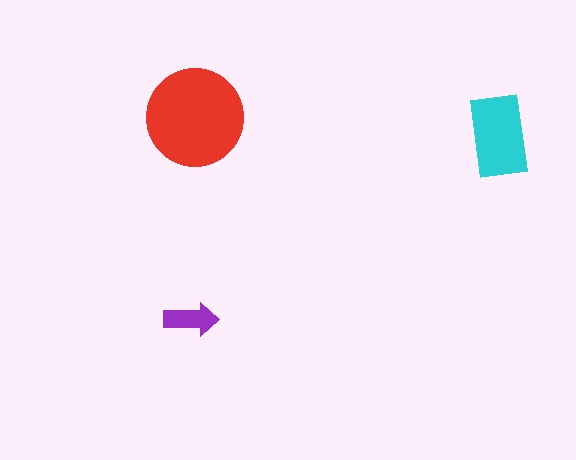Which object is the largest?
The red circle.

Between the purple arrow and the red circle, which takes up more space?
The red circle.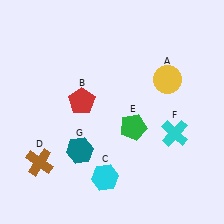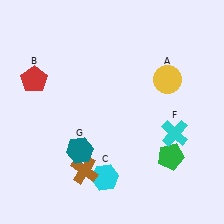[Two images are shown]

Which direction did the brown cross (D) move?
The brown cross (D) moved right.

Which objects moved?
The objects that moved are: the red pentagon (B), the brown cross (D), the green pentagon (E).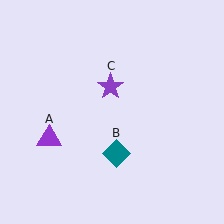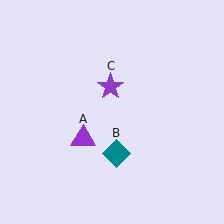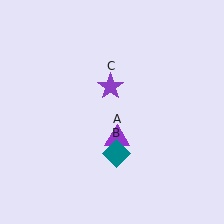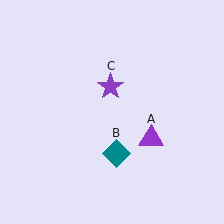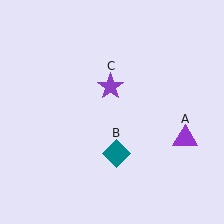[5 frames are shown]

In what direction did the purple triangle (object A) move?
The purple triangle (object A) moved right.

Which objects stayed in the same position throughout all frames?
Teal diamond (object B) and purple star (object C) remained stationary.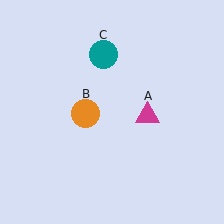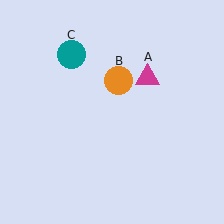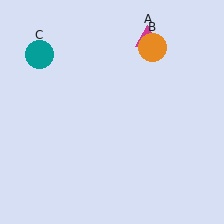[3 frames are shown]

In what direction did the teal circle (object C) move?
The teal circle (object C) moved left.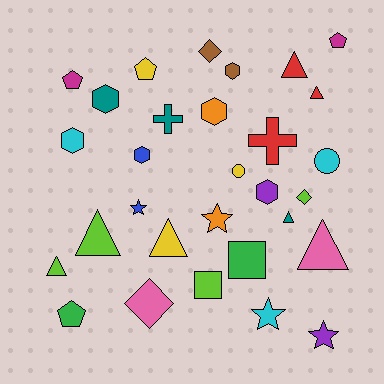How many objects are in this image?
There are 30 objects.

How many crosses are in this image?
There are 2 crosses.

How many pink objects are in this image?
There are 2 pink objects.